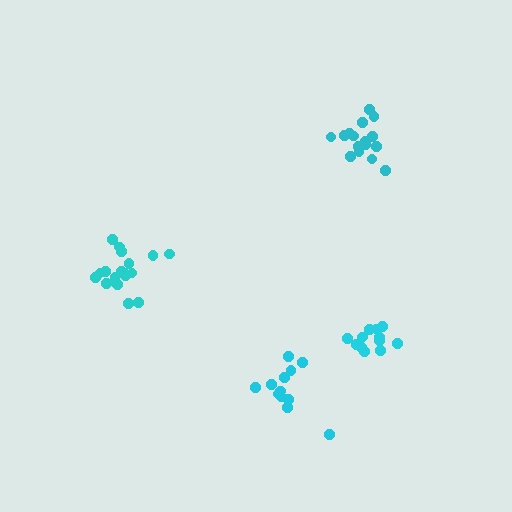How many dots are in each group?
Group 1: 13 dots, Group 2: 16 dots, Group 3: 18 dots, Group 4: 12 dots (59 total).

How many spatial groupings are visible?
There are 4 spatial groupings.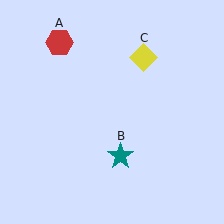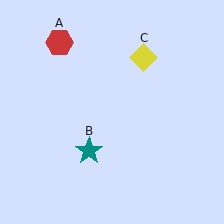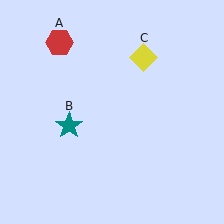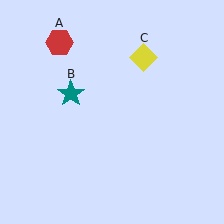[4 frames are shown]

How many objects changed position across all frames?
1 object changed position: teal star (object B).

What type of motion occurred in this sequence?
The teal star (object B) rotated clockwise around the center of the scene.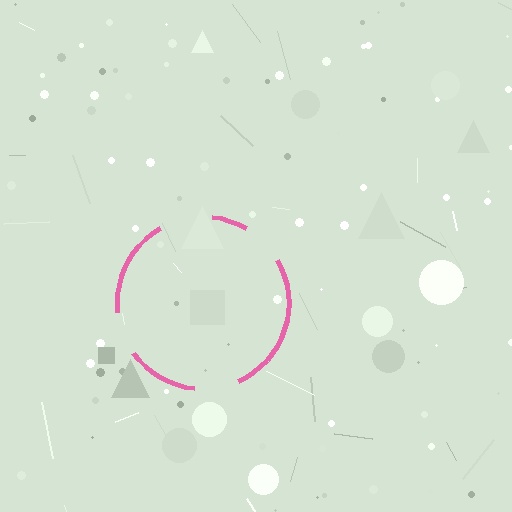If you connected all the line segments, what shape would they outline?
They would outline a circle.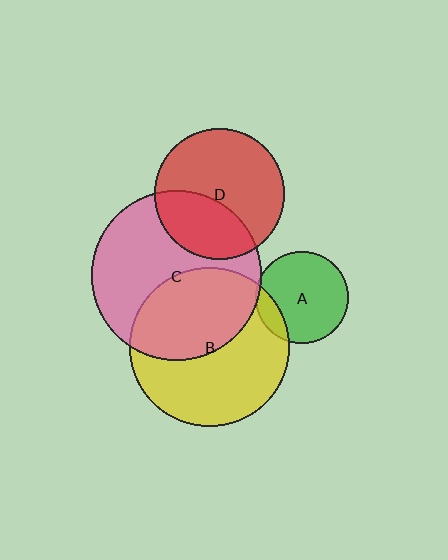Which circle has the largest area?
Circle C (pink).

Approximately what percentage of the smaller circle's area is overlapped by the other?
Approximately 5%.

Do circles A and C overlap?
Yes.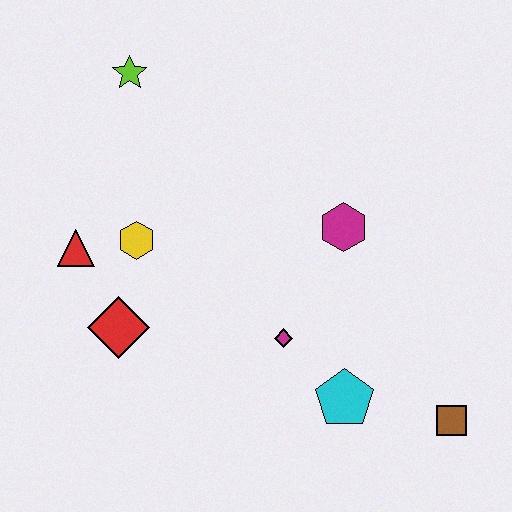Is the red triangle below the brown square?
No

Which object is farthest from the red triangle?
The brown square is farthest from the red triangle.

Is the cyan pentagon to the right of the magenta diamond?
Yes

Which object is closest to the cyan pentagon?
The magenta diamond is closest to the cyan pentagon.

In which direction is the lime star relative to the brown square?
The lime star is above the brown square.